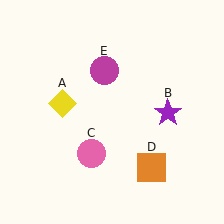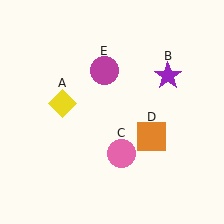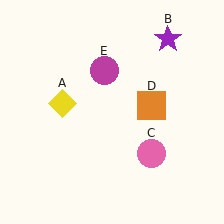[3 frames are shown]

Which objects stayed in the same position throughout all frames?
Yellow diamond (object A) and magenta circle (object E) remained stationary.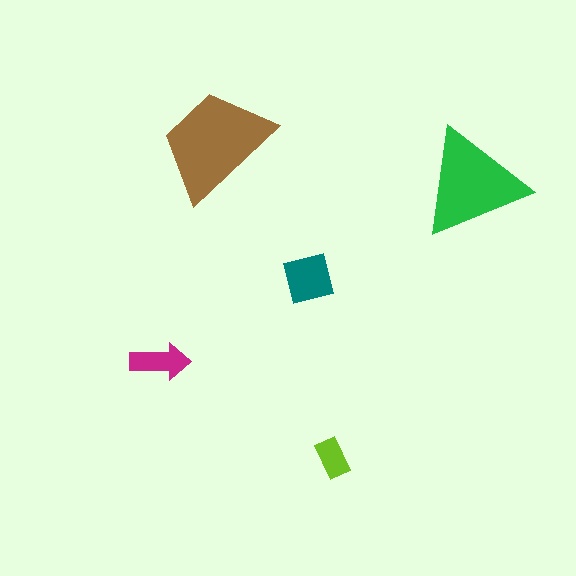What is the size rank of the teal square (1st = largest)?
3rd.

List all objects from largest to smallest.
The brown trapezoid, the green triangle, the teal square, the magenta arrow, the lime rectangle.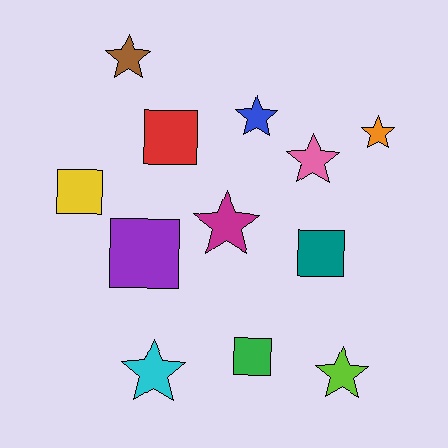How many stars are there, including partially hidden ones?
There are 7 stars.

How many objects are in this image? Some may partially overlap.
There are 12 objects.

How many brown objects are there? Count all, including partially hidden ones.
There is 1 brown object.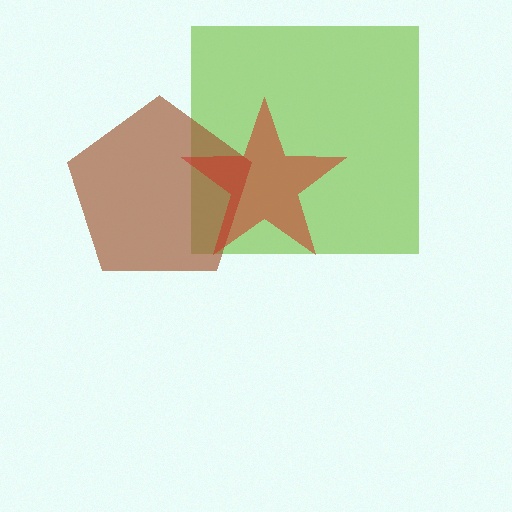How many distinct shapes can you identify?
There are 3 distinct shapes: a lime square, a brown pentagon, a red star.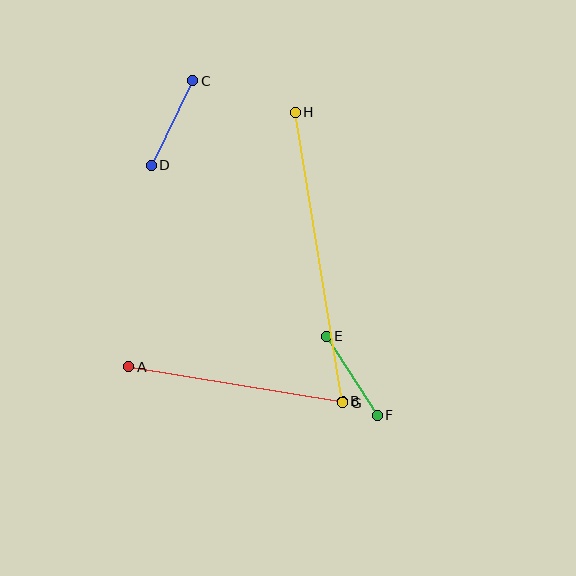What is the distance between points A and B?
The distance is approximately 216 pixels.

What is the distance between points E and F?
The distance is approximately 94 pixels.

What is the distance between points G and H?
The distance is approximately 294 pixels.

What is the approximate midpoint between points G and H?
The midpoint is at approximately (319, 257) pixels.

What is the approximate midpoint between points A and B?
The midpoint is at approximately (236, 384) pixels.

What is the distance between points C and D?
The distance is approximately 94 pixels.